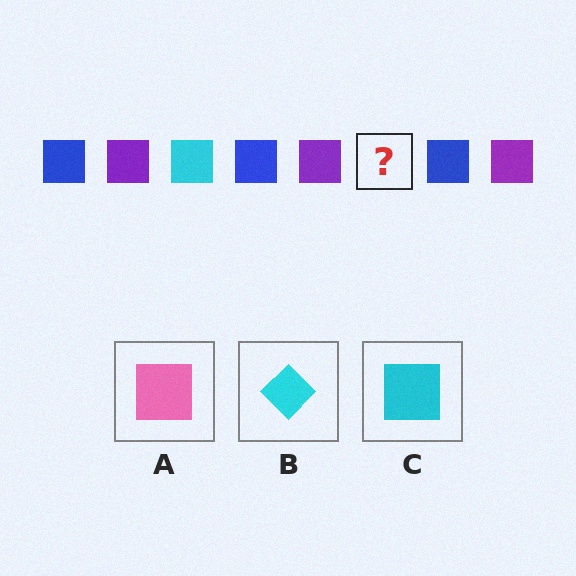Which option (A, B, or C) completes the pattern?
C.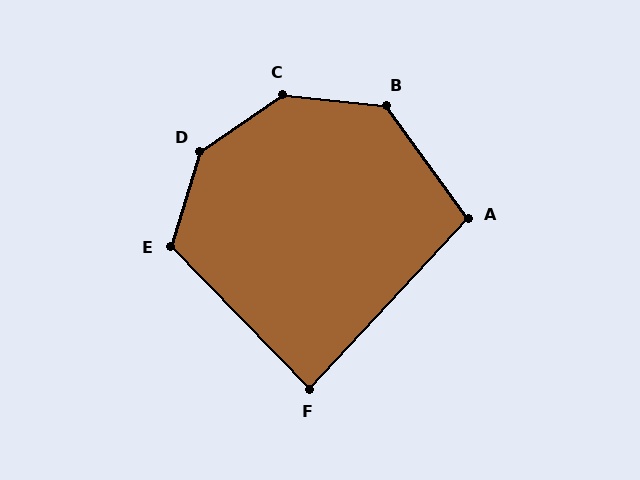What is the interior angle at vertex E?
Approximately 119 degrees (obtuse).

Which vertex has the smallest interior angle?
F, at approximately 87 degrees.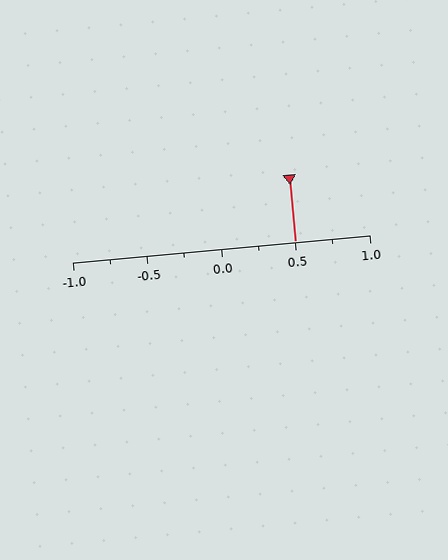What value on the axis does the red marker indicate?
The marker indicates approximately 0.5.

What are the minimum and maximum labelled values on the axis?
The axis runs from -1.0 to 1.0.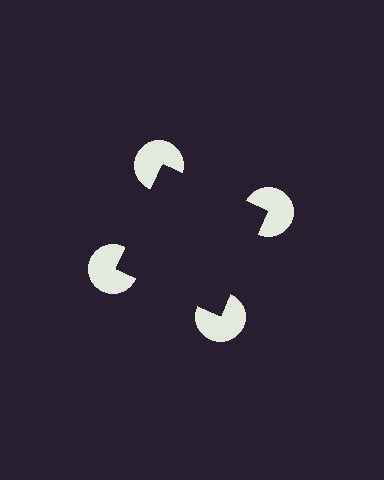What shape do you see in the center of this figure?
An illusory square — its edges are inferred from the aligned wedge cuts in the pac-man discs, not physically drawn.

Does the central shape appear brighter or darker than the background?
It typically appears slightly darker than the background, even though no actual brightness change is drawn.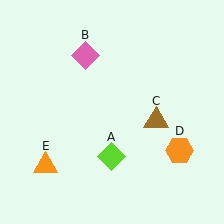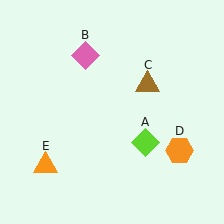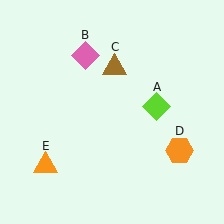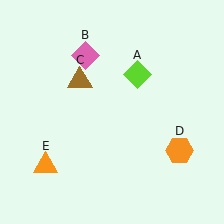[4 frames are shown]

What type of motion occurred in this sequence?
The lime diamond (object A), brown triangle (object C) rotated counterclockwise around the center of the scene.